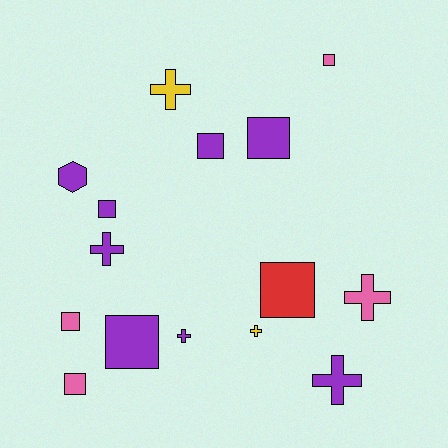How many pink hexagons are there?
There are no pink hexagons.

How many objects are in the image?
There are 15 objects.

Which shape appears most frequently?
Square, with 8 objects.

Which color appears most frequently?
Purple, with 8 objects.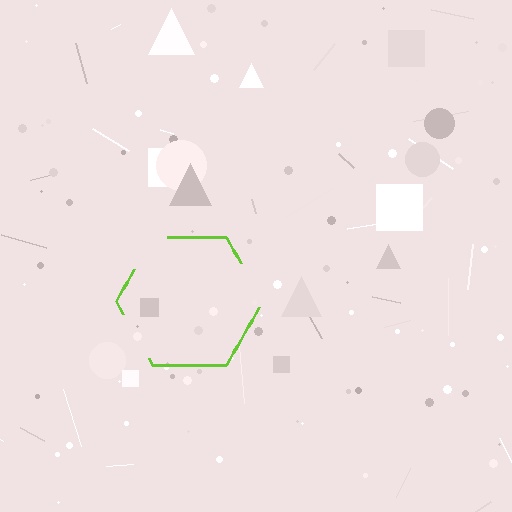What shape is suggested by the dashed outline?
The dashed outline suggests a hexagon.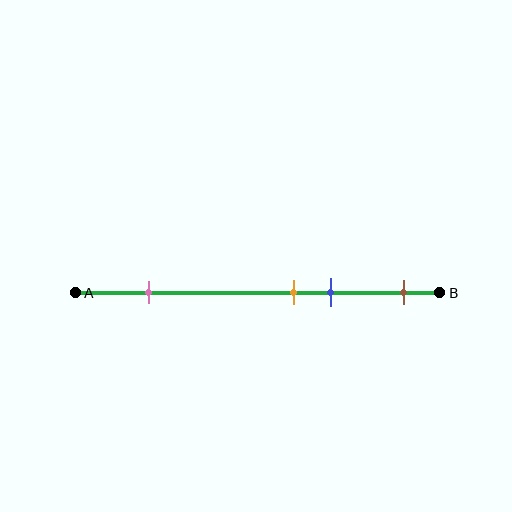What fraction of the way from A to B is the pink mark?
The pink mark is approximately 20% (0.2) of the way from A to B.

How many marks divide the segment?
There are 4 marks dividing the segment.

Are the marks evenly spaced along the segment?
No, the marks are not evenly spaced.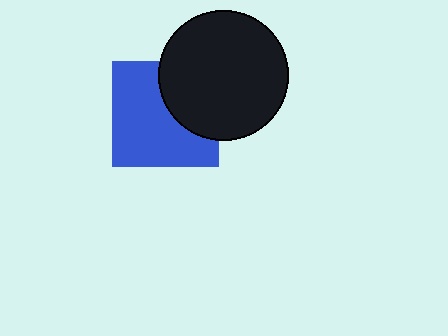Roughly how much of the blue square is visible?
Most of it is visible (roughly 65%).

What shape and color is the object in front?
The object in front is a black circle.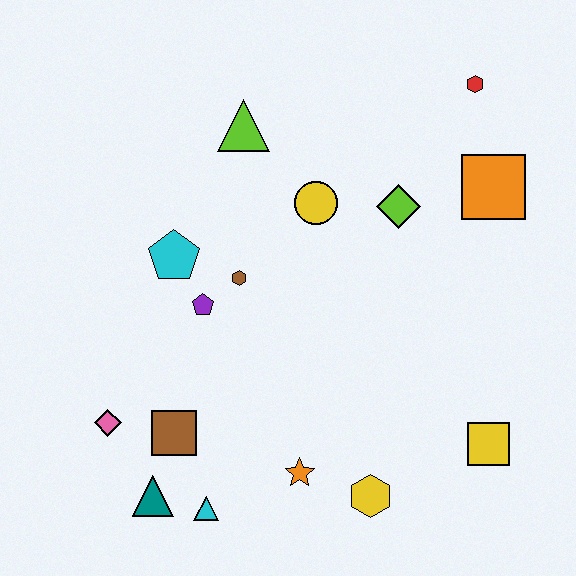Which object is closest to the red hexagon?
The orange square is closest to the red hexagon.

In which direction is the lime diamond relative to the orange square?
The lime diamond is to the left of the orange square.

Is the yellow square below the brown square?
Yes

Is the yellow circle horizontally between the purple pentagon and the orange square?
Yes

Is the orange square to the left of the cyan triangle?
No